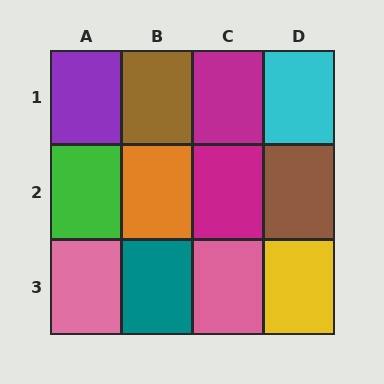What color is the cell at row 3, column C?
Pink.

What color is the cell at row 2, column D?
Brown.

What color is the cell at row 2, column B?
Orange.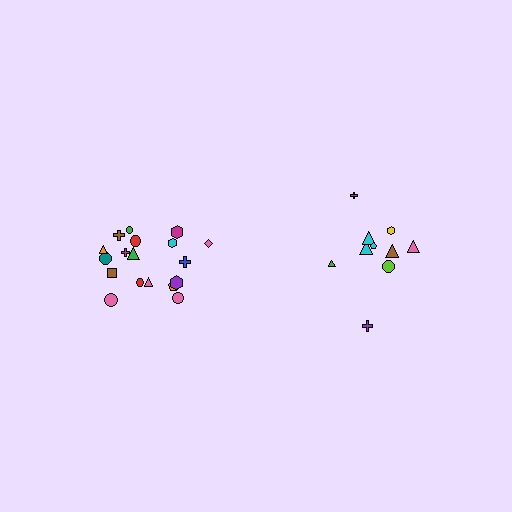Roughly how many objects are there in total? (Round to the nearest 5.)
Roughly 30 objects in total.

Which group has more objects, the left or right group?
The left group.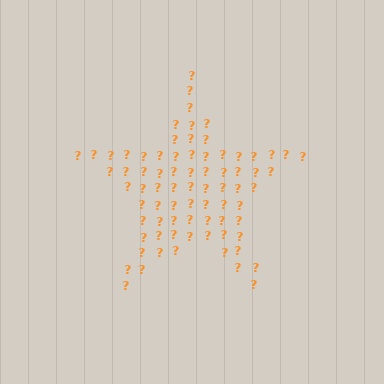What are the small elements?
The small elements are question marks.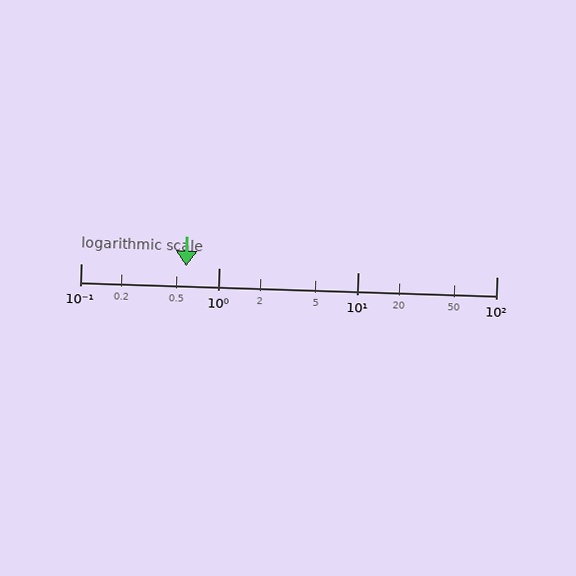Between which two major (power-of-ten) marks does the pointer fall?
The pointer is between 0.1 and 1.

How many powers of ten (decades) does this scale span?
The scale spans 3 decades, from 0.1 to 100.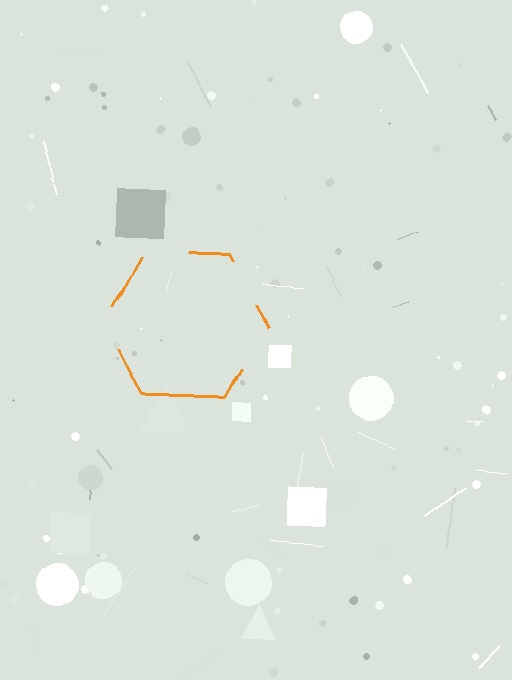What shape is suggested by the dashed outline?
The dashed outline suggests a hexagon.